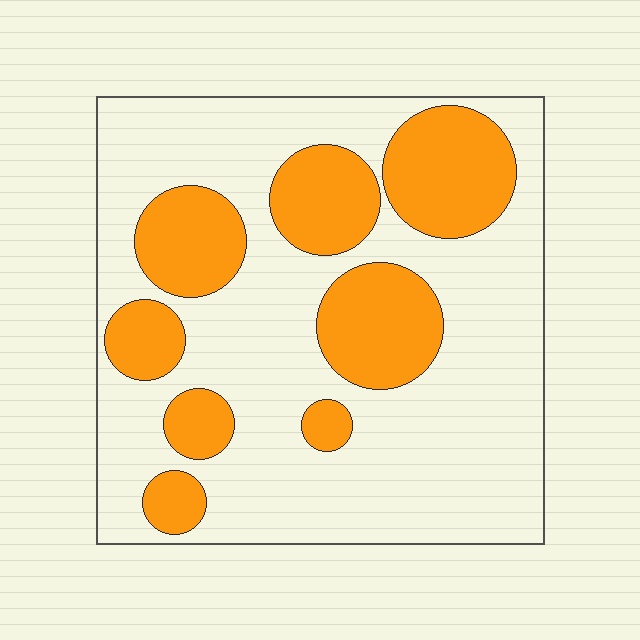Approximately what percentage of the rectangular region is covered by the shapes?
Approximately 30%.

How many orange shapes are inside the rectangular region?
8.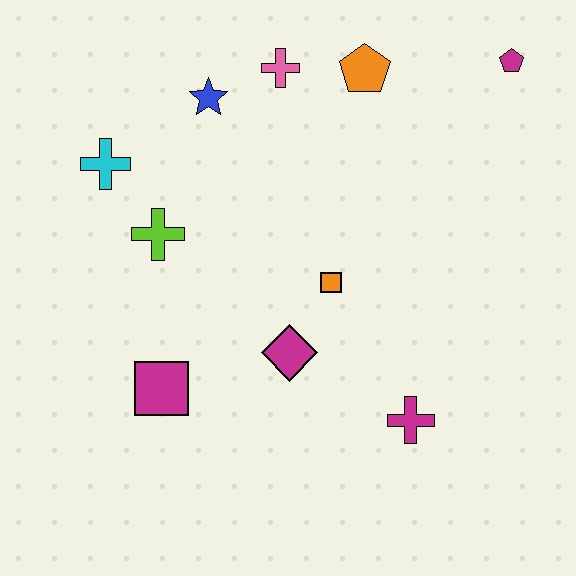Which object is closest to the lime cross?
The cyan cross is closest to the lime cross.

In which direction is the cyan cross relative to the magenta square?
The cyan cross is above the magenta square.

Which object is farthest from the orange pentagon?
The magenta square is farthest from the orange pentagon.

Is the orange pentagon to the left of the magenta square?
No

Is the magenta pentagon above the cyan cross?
Yes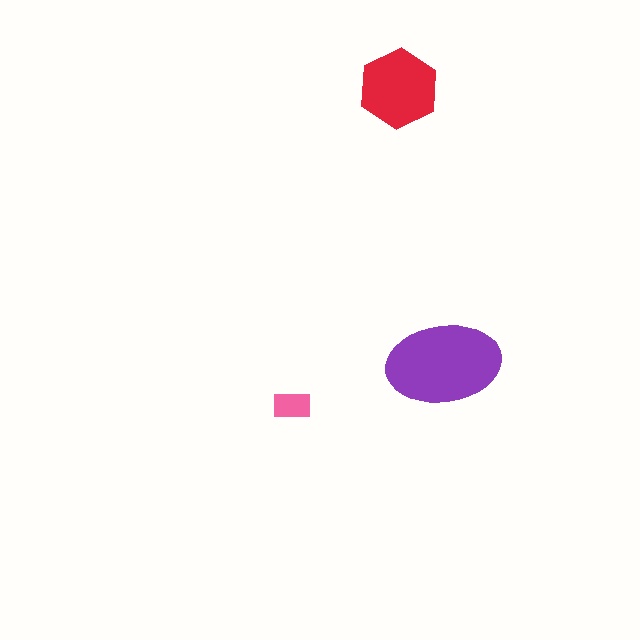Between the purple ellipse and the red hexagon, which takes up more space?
The purple ellipse.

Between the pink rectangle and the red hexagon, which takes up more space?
The red hexagon.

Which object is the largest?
The purple ellipse.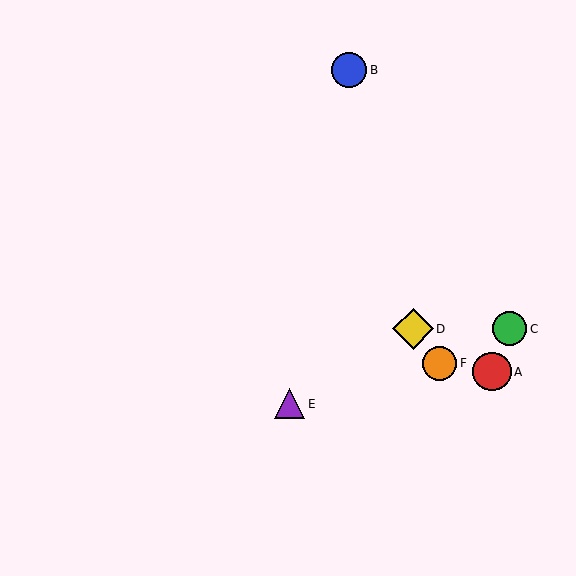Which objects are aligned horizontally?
Objects C, D are aligned horizontally.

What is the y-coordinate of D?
Object D is at y≈329.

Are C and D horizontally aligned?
Yes, both are at y≈329.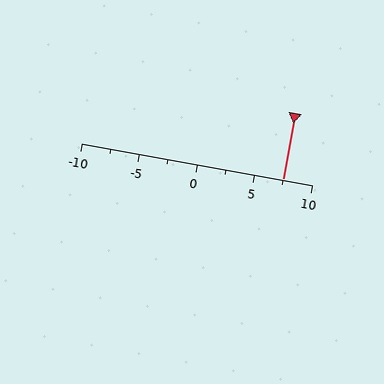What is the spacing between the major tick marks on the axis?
The major ticks are spaced 5 apart.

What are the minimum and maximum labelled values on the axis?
The axis runs from -10 to 10.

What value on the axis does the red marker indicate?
The marker indicates approximately 7.5.